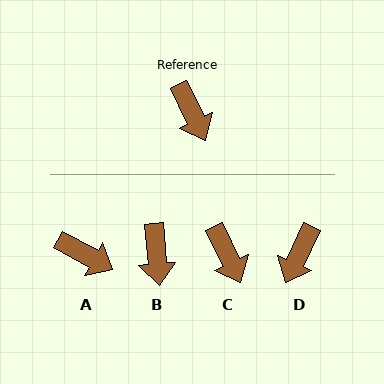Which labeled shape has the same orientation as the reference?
C.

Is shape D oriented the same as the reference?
No, it is off by about 50 degrees.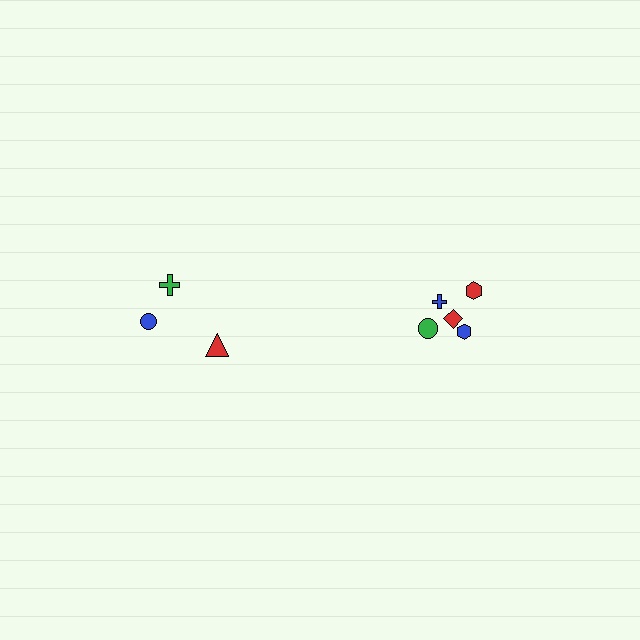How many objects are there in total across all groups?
There are 8 objects.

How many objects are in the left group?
There are 3 objects.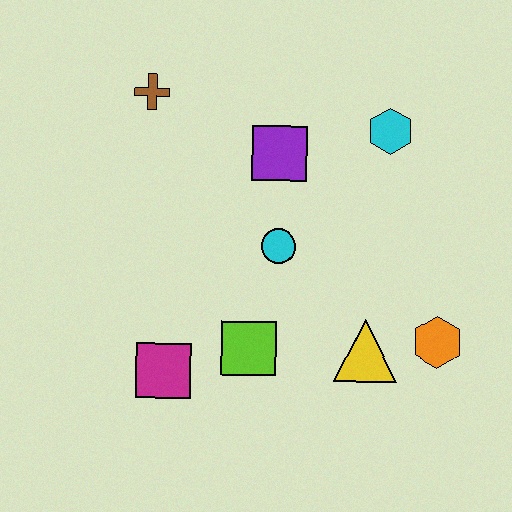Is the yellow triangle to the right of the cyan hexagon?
No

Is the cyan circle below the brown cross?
Yes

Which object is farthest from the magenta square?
The cyan hexagon is farthest from the magenta square.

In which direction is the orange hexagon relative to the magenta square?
The orange hexagon is to the right of the magenta square.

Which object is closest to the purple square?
The cyan circle is closest to the purple square.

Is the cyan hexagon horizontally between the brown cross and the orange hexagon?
Yes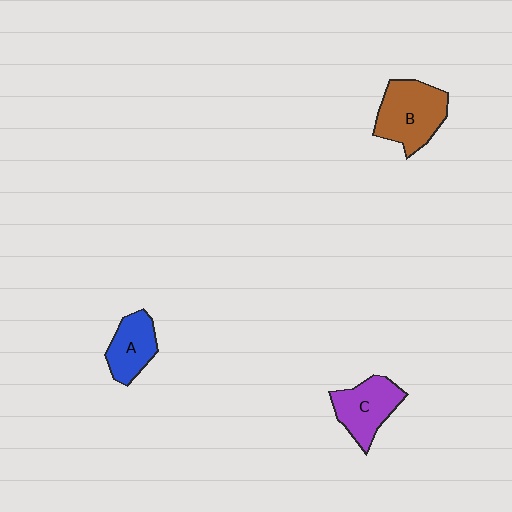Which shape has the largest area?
Shape B (brown).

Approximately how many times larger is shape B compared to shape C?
Approximately 1.2 times.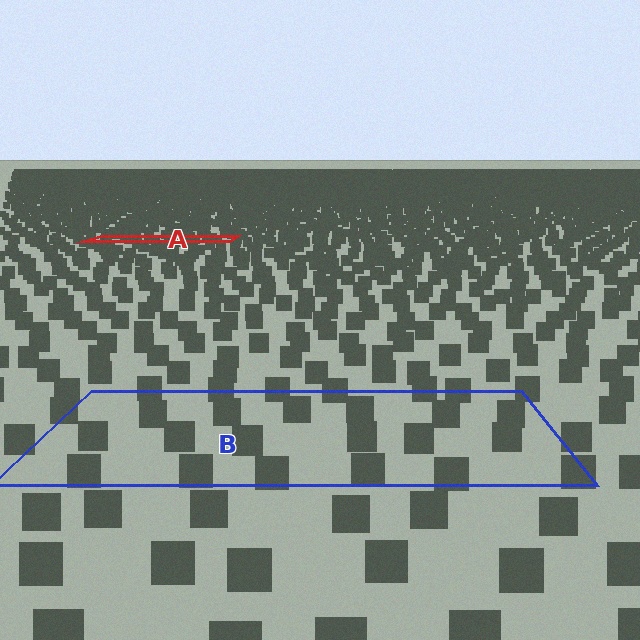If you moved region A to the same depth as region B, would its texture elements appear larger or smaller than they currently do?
They would appear larger. At a closer depth, the same texture elements are projected at a bigger on-screen size.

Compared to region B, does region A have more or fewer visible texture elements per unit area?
Region A has more texture elements per unit area — they are packed more densely because it is farther away.